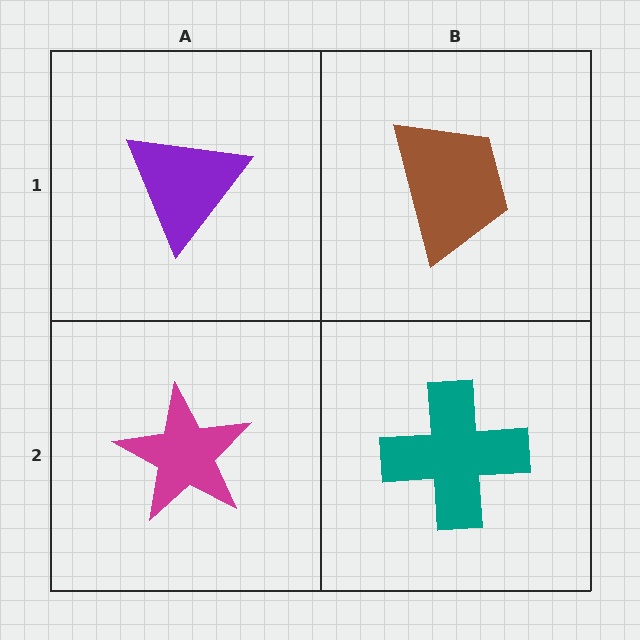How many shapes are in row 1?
2 shapes.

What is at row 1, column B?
A brown trapezoid.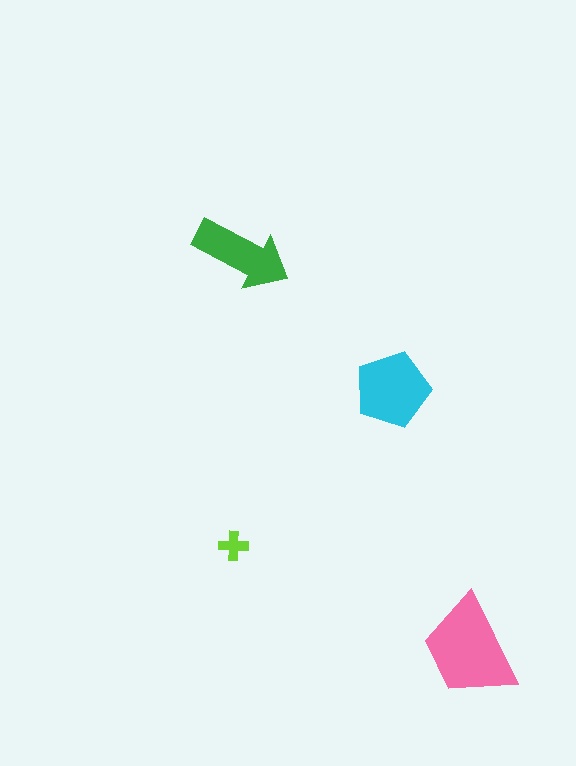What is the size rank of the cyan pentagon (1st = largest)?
2nd.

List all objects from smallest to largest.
The lime cross, the green arrow, the cyan pentagon, the pink trapezoid.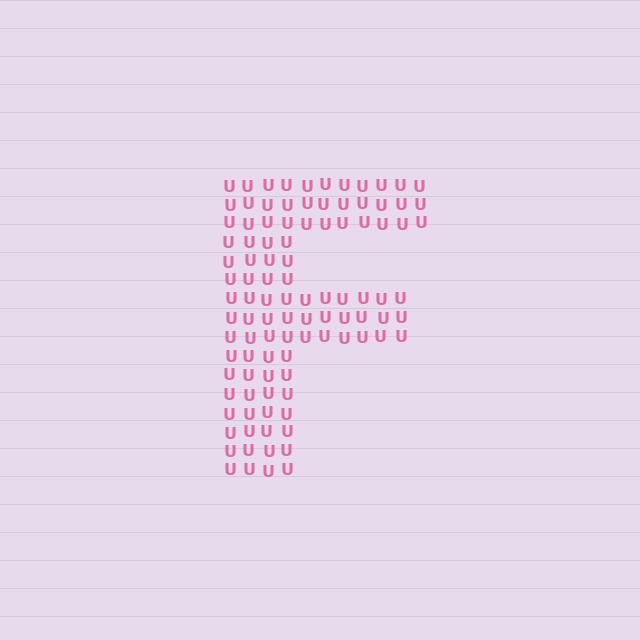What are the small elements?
The small elements are letter U's.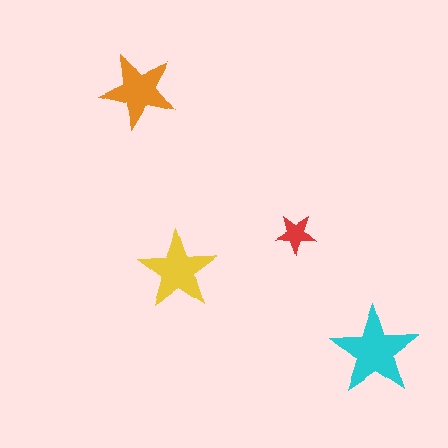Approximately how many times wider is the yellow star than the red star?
About 2 times wider.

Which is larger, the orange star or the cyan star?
The cyan one.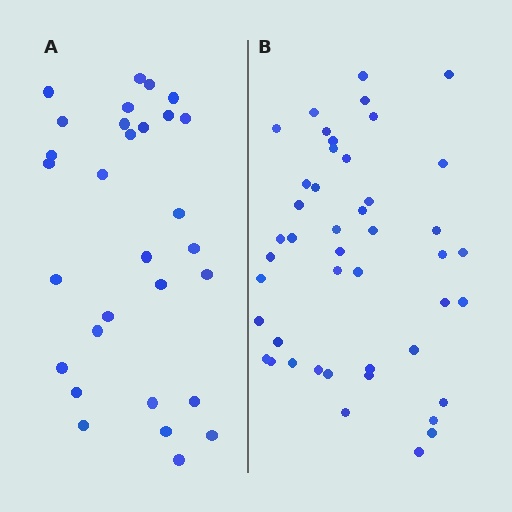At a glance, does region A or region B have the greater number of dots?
Region B (the right region) has more dots.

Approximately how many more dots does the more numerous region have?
Region B has approximately 15 more dots than region A.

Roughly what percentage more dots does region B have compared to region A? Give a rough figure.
About 50% more.